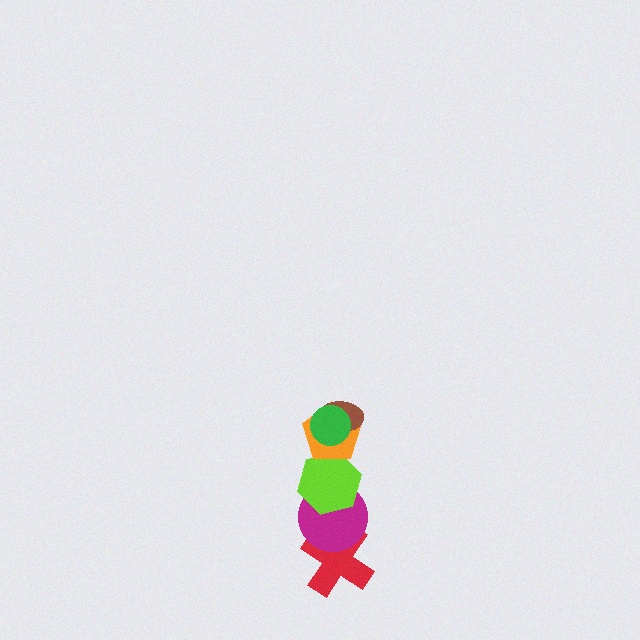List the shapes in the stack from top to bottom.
From top to bottom: the green circle, the brown ellipse, the orange pentagon, the lime hexagon, the magenta circle, the red cross.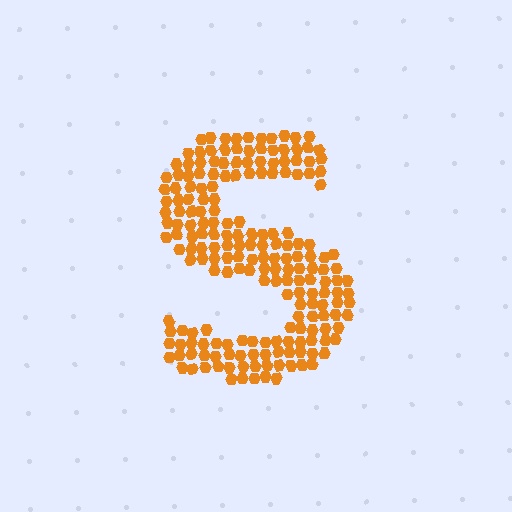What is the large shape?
The large shape is the letter S.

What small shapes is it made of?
It is made of small hexagons.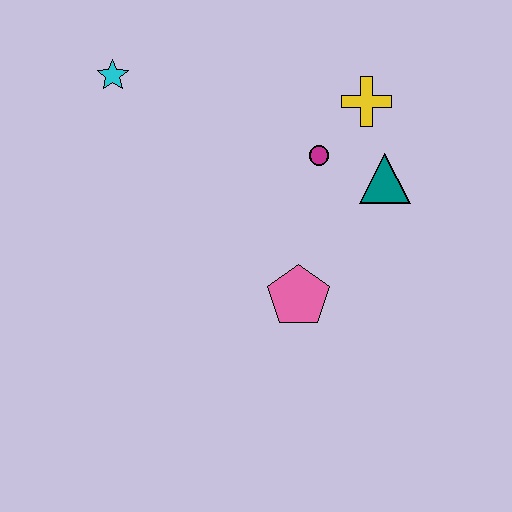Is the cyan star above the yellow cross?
Yes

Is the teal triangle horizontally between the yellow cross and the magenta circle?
No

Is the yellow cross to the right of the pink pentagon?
Yes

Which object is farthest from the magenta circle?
The cyan star is farthest from the magenta circle.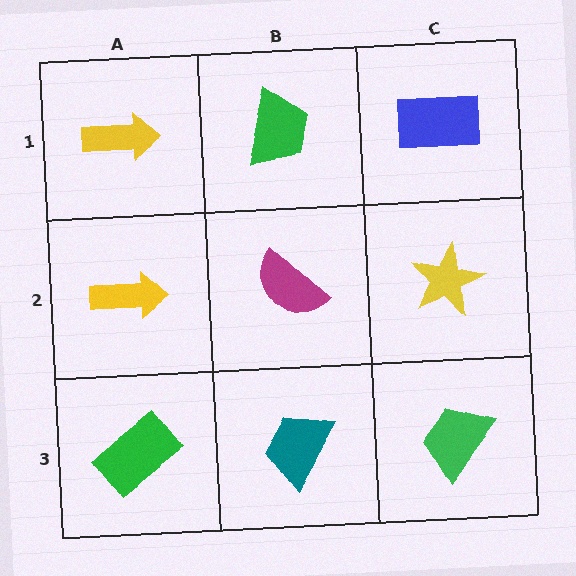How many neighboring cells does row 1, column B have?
3.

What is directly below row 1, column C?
A yellow star.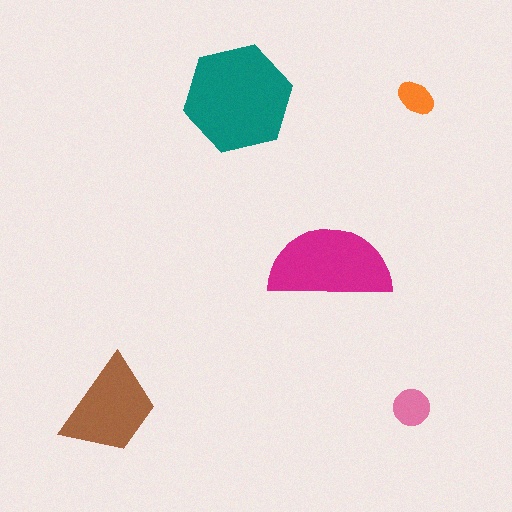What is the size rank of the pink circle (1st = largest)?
4th.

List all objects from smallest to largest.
The orange ellipse, the pink circle, the brown trapezoid, the magenta semicircle, the teal hexagon.